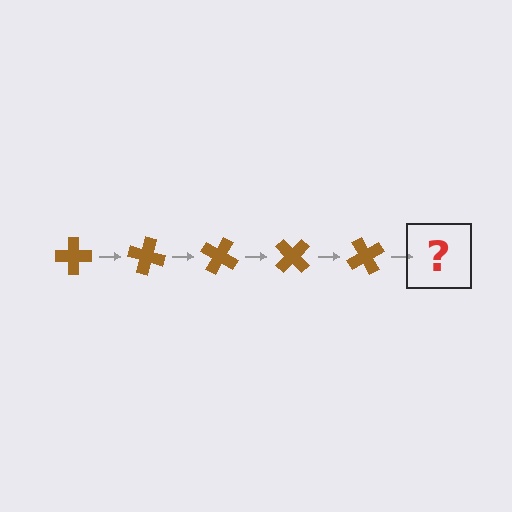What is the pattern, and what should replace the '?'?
The pattern is that the cross rotates 15 degrees each step. The '?' should be a brown cross rotated 75 degrees.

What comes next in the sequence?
The next element should be a brown cross rotated 75 degrees.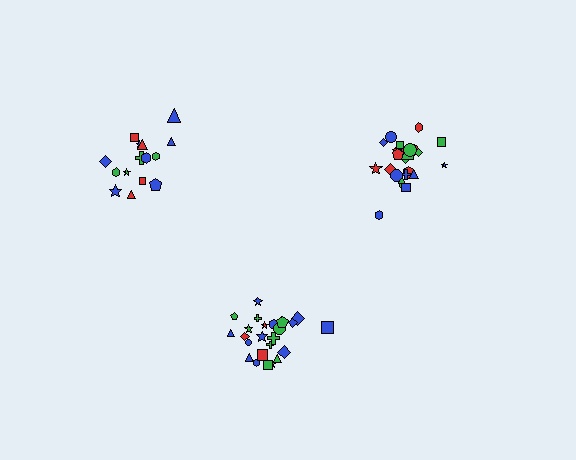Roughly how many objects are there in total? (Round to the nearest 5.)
Roughly 65 objects in total.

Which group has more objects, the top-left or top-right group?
The top-right group.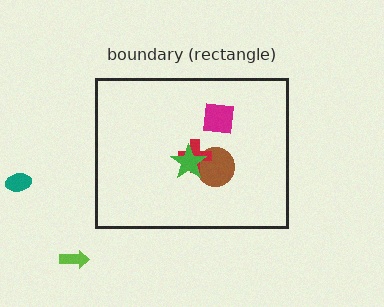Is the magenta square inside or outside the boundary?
Inside.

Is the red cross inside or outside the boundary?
Inside.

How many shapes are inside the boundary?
4 inside, 2 outside.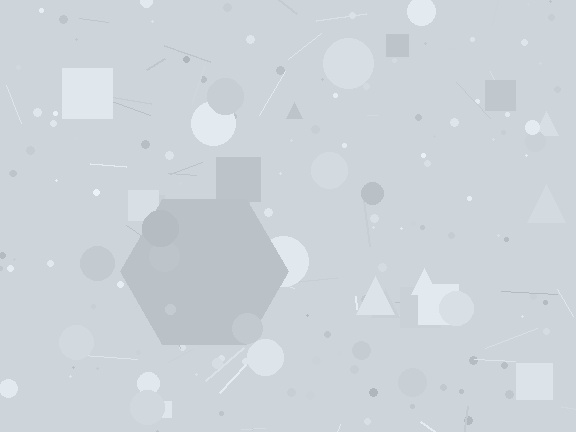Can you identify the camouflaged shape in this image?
The camouflaged shape is a hexagon.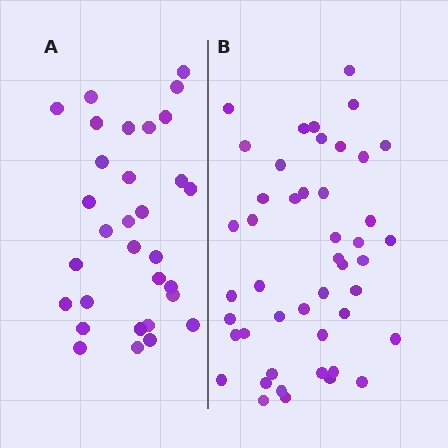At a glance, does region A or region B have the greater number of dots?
Region B (the right region) has more dots.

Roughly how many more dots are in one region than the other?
Region B has approximately 15 more dots than region A.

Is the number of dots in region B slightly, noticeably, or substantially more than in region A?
Region B has substantially more. The ratio is roughly 1.5 to 1.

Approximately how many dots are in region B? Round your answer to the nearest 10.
About 50 dots. (The exact count is 46, which rounds to 50.)